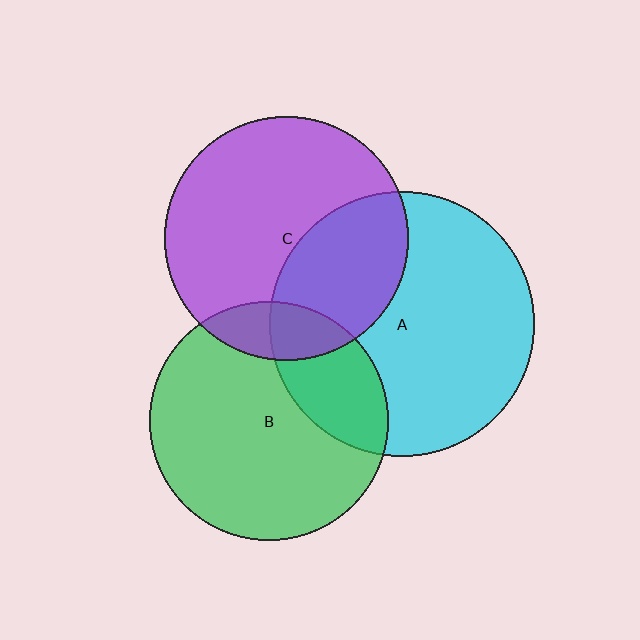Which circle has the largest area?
Circle A (cyan).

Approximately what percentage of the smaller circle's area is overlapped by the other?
Approximately 15%.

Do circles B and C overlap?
Yes.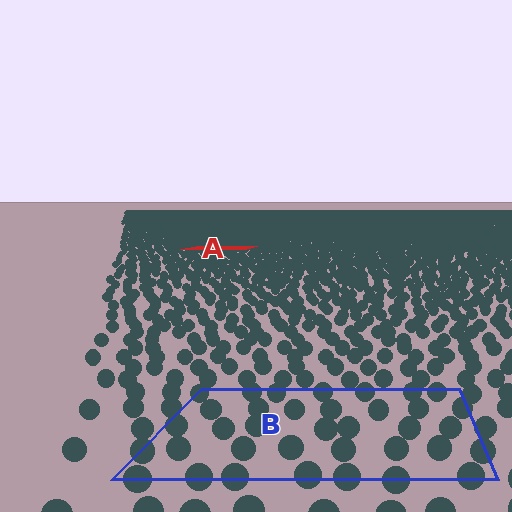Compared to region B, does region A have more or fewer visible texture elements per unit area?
Region A has more texture elements per unit area — they are packed more densely because it is farther away.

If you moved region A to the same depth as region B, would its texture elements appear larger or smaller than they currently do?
They would appear larger. At a closer depth, the same texture elements are projected at a bigger on-screen size.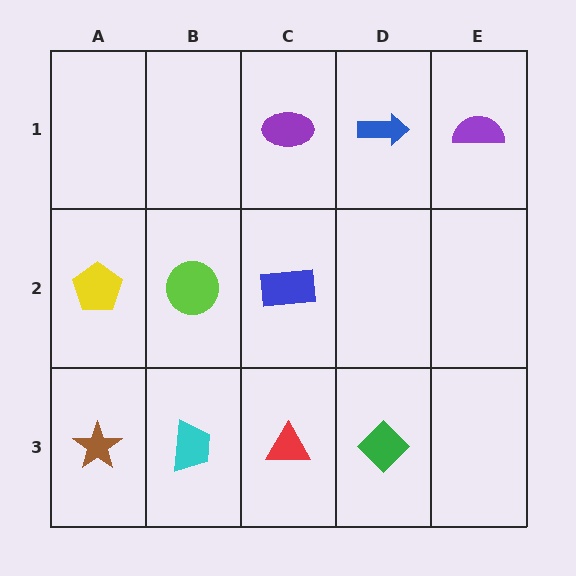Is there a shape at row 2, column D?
No, that cell is empty.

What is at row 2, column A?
A yellow pentagon.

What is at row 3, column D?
A green diamond.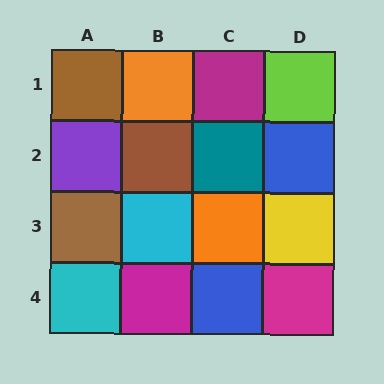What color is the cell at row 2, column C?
Teal.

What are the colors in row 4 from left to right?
Cyan, magenta, blue, magenta.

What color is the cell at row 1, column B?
Orange.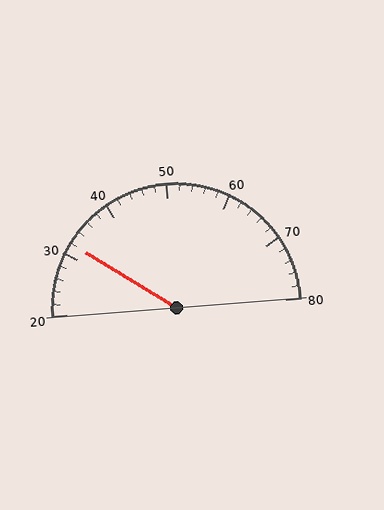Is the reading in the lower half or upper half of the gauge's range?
The reading is in the lower half of the range (20 to 80).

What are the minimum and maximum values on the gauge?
The gauge ranges from 20 to 80.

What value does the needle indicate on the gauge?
The needle indicates approximately 32.